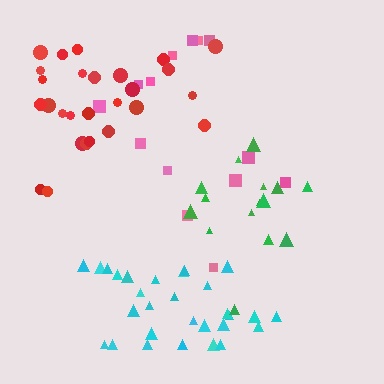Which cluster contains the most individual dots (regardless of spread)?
Cyan (29).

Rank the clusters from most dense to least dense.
cyan, green, red, pink.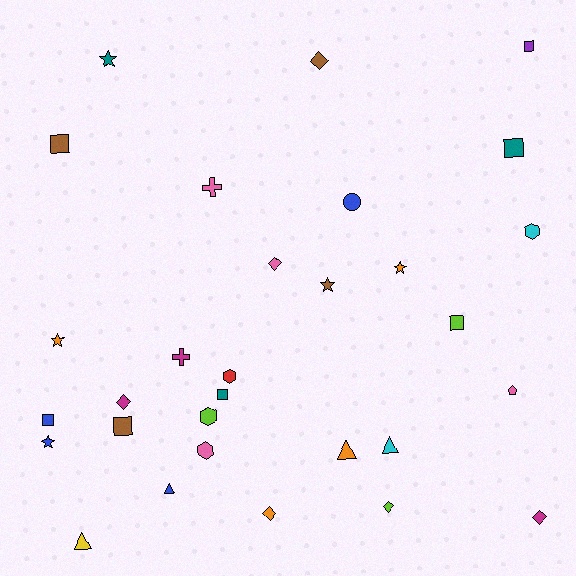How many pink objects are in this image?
There are 4 pink objects.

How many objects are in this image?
There are 30 objects.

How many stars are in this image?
There are 5 stars.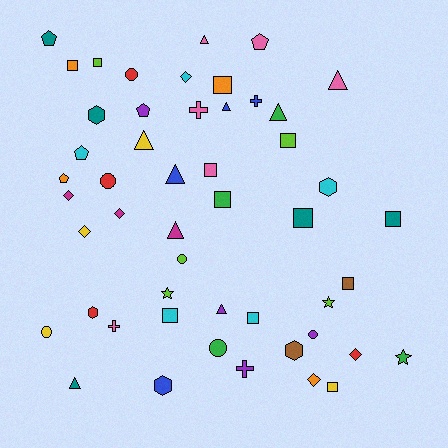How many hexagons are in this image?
There are 5 hexagons.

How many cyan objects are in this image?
There are 5 cyan objects.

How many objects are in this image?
There are 50 objects.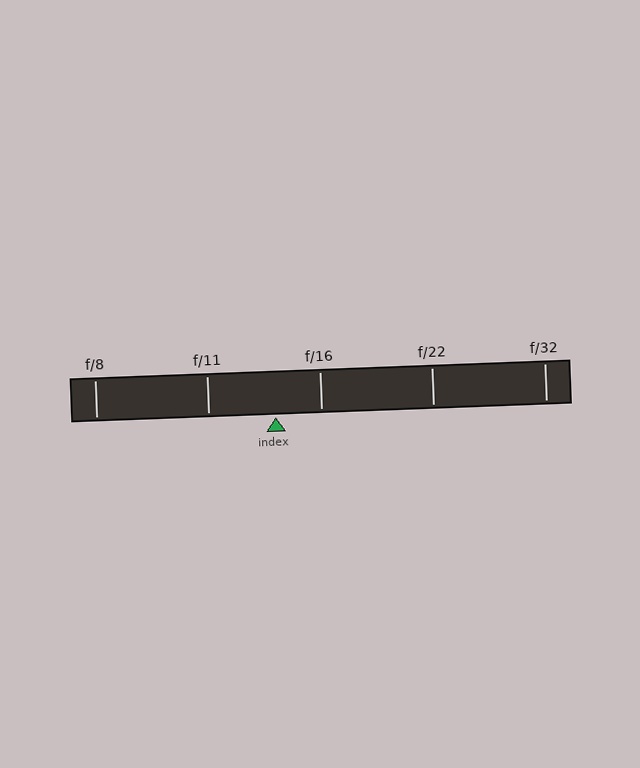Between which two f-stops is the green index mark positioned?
The index mark is between f/11 and f/16.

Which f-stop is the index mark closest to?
The index mark is closest to f/16.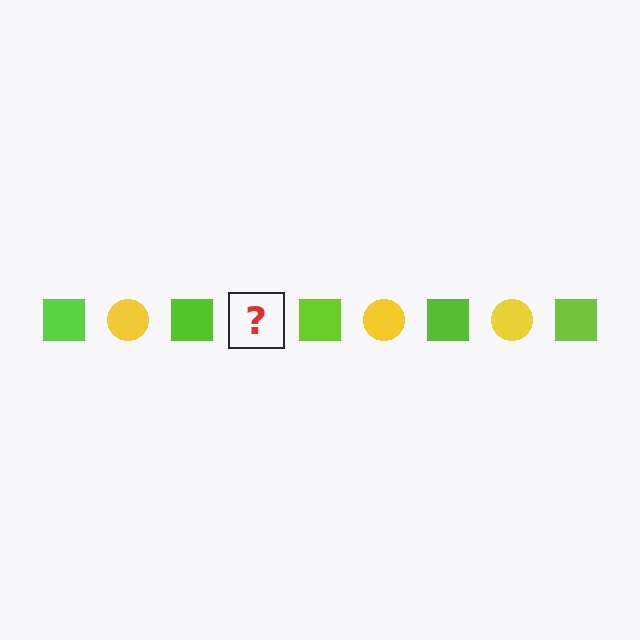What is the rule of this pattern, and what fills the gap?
The rule is that the pattern alternates between lime square and yellow circle. The gap should be filled with a yellow circle.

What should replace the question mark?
The question mark should be replaced with a yellow circle.